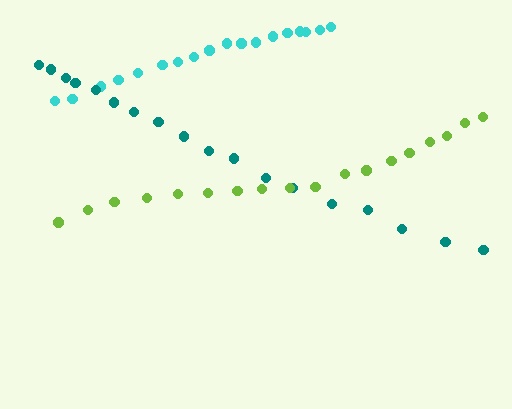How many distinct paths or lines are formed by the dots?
There are 3 distinct paths.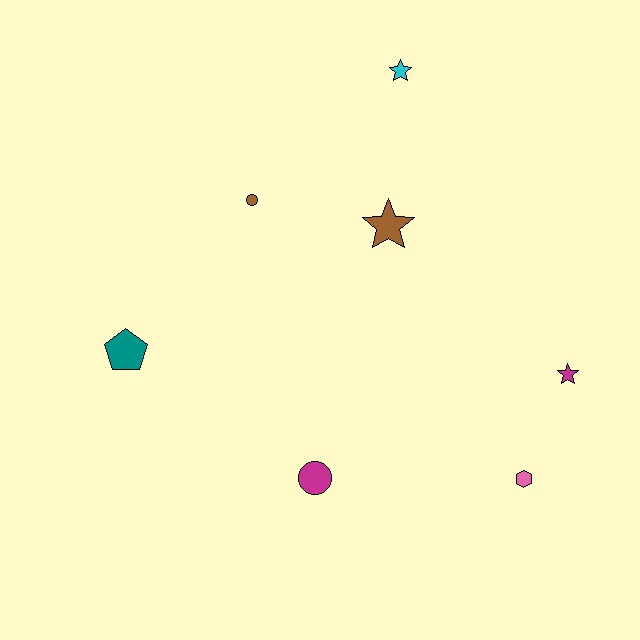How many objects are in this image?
There are 7 objects.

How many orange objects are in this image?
There are no orange objects.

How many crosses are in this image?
There are no crosses.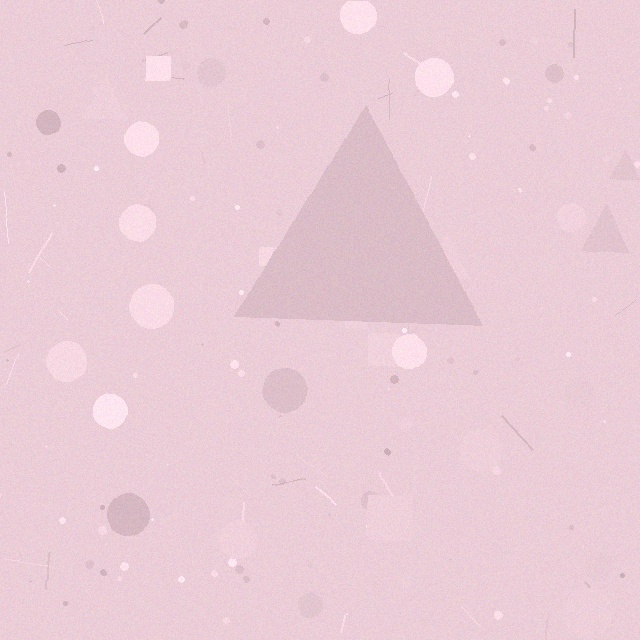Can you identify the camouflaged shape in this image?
The camouflaged shape is a triangle.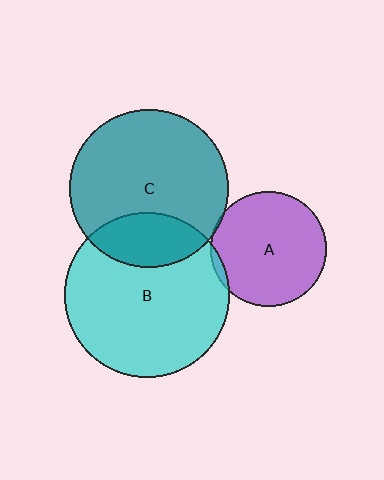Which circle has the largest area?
Circle B (cyan).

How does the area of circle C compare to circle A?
Approximately 1.9 times.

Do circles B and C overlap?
Yes.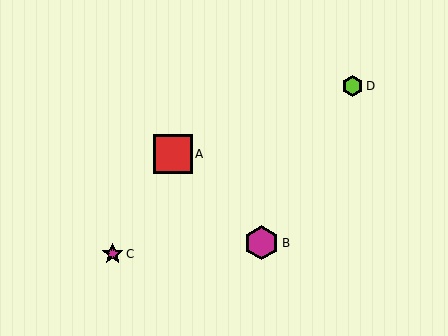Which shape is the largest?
The red square (labeled A) is the largest.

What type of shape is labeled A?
Shape A is a red square.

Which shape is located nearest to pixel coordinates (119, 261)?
The magenta star (labeled C) at (113, 254) is nearest to that location.